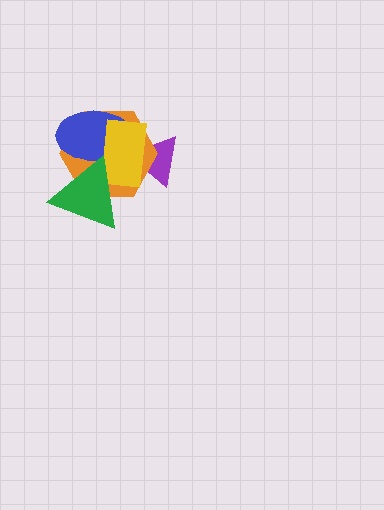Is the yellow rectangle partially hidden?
Yes, it is partially covered by another shape.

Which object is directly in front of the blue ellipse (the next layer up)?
The yellow rectangle is directly in front of the blue ellipse.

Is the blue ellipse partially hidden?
Yes, it is partially covered by another shape.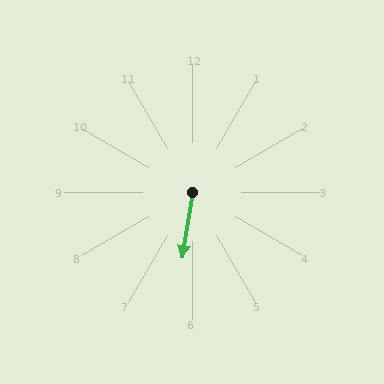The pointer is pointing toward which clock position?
Roughly 6 o'clock.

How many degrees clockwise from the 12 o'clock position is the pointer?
Approximately 189 degrees.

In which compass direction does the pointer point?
South.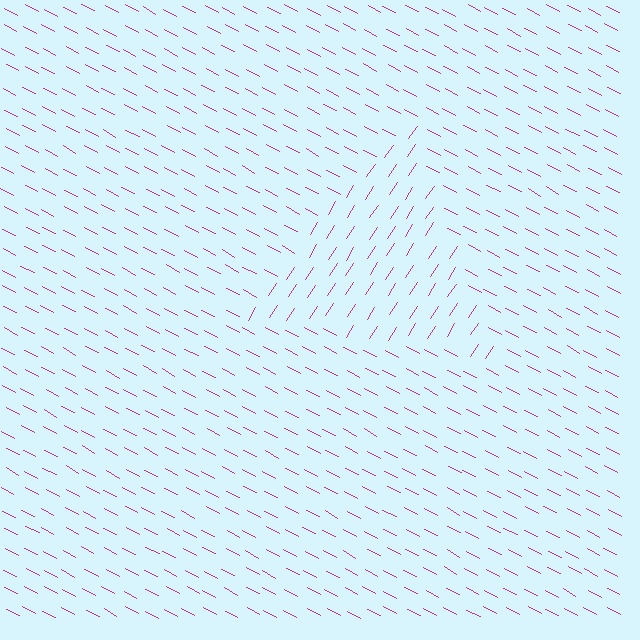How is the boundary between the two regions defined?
The boundary is defined purely by a change in line orientation (approximately 85 degrees difference). All lines are the same color and thickness.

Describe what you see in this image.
The image is filled with small magenta line segments. A triangle region in the image has lines oriented differently from the surrounding lines, creating a visible texture boundary.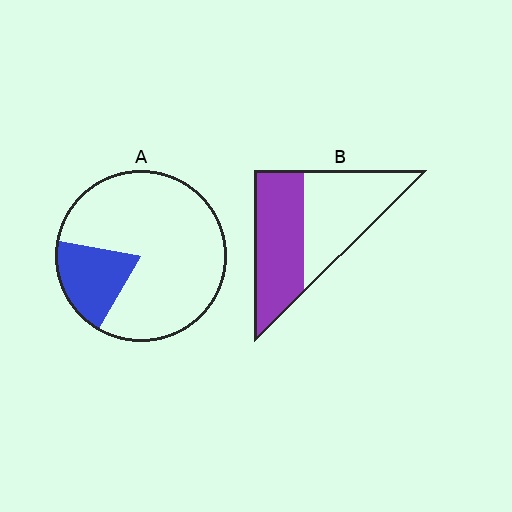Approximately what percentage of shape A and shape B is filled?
A is approximately 20% and B is approximately 50%.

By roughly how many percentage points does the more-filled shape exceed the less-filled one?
By roughly 30 percentage points (B over A).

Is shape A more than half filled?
No.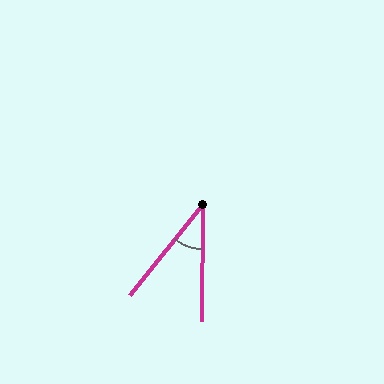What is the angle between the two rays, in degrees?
Approximately 38 degrees.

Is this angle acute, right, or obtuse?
It is acute.